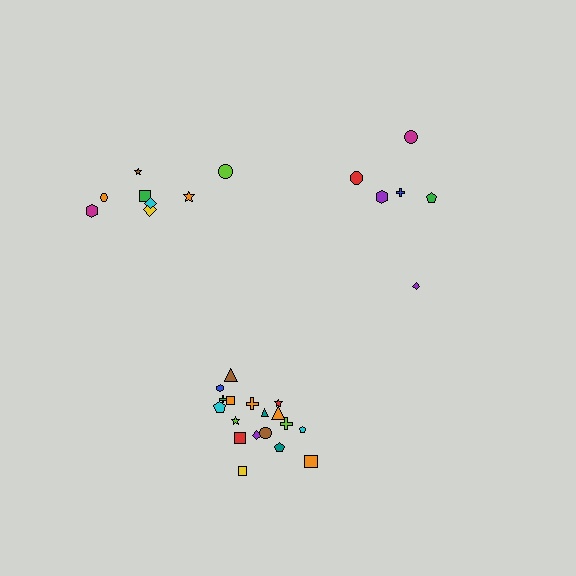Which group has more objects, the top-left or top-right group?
The top-left group.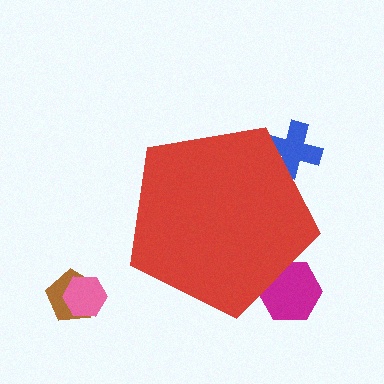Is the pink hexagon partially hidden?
No, the pink hexagon is fully visible.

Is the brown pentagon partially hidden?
No, the brown pentagon is fully visible.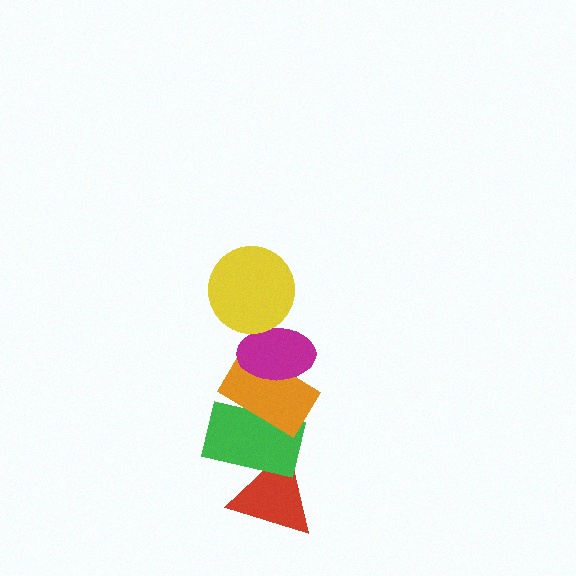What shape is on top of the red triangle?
The green rectangle is on top of the red triangle.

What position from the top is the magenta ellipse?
The magenta ellipse is 2nd from the top.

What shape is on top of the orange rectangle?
The magenta ellipse is on top of the orange rectangle.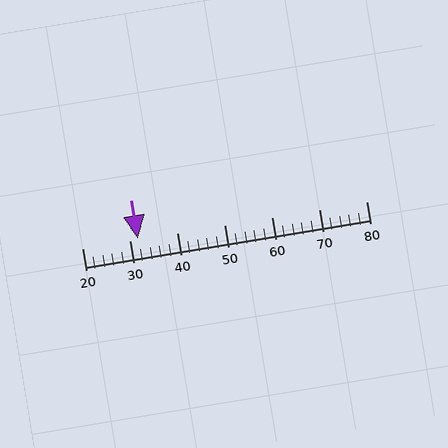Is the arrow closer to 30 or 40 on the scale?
The arrow is closer to 30.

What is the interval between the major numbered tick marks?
The major tick marks are spaced 10 units apart.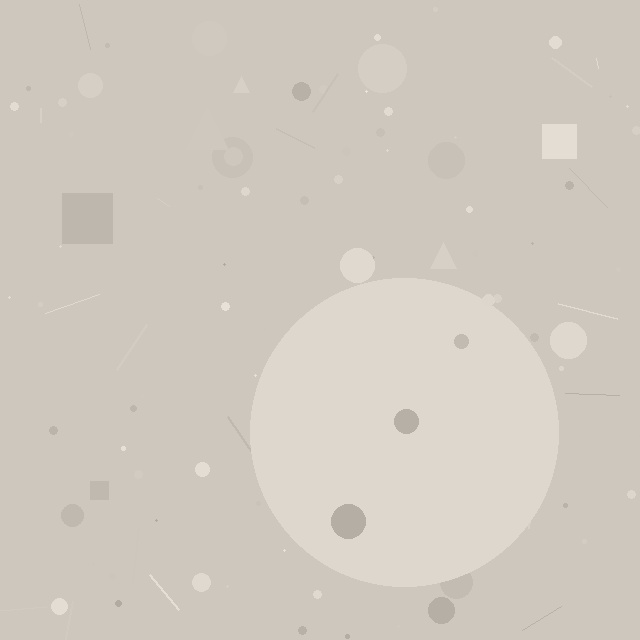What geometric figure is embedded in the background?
A circle is embedded in the background.